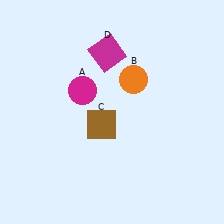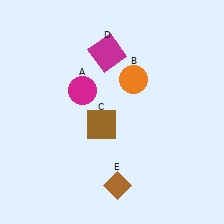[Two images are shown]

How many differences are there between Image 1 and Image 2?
There is 1 difference between the two images.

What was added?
A brown diamond (E) was added in Image 2.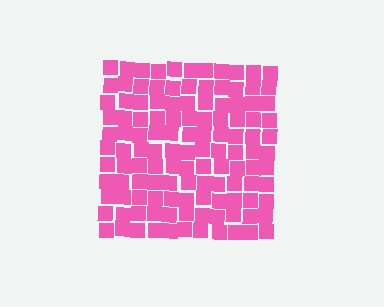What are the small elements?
The small elements are squares.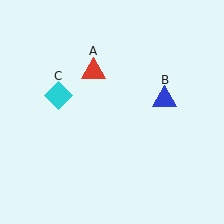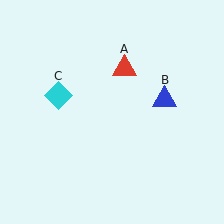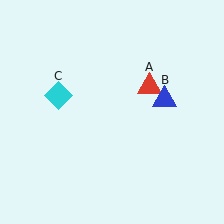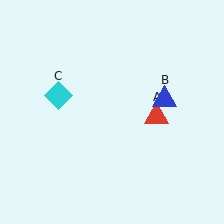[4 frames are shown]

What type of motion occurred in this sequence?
The red triangle (object A) rotated clockwise around the center of the scene.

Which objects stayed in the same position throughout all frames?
Blue triangle (object B) and cyan diamond (object C) remained stationary.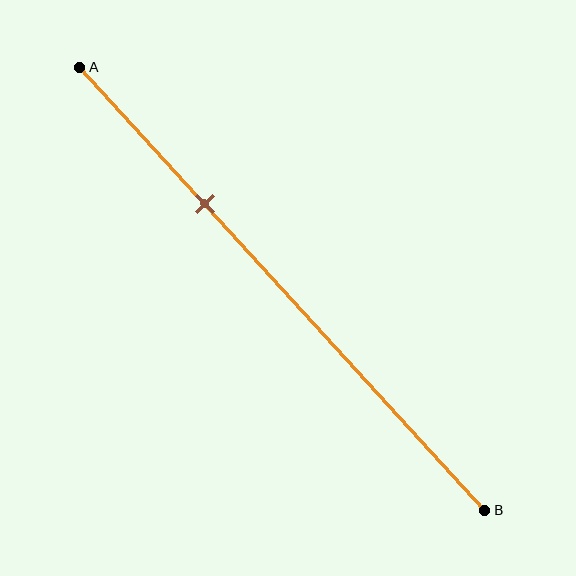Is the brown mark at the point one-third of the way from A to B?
Yes, the mark is approximately at the one-third point.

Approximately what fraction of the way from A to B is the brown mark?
The brown mark is approximately 30% of the way from A to B.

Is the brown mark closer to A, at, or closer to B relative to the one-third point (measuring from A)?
The brown mark is approximately at the one-third point of segment AB.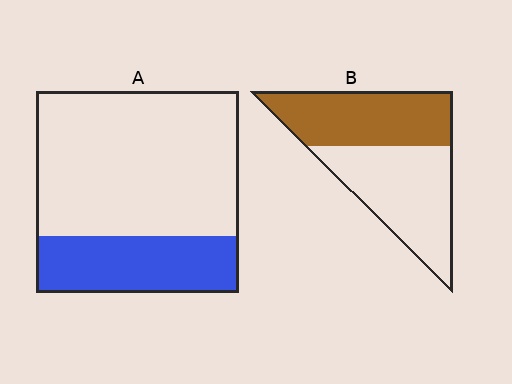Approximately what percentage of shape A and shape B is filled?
A is approximately 30% and B is approximately 45%.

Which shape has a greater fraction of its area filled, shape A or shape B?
Shape B.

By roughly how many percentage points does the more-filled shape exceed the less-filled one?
By roughly 20 percentage points (B over A).